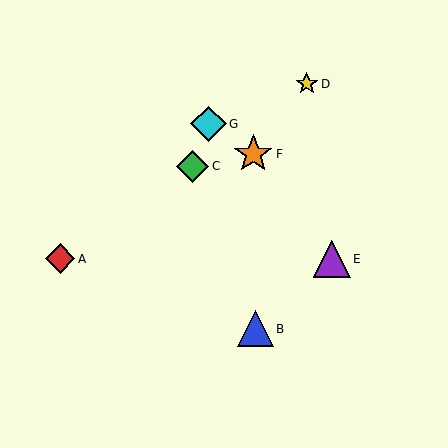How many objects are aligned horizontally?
2 objects (A, E) are aligned horizontally.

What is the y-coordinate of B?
Object B is at y≈329.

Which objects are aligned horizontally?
Objects A, E are aligned horizontally.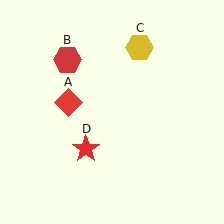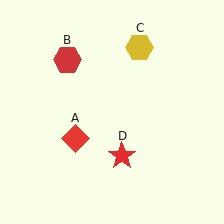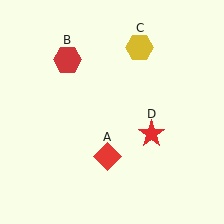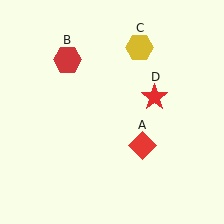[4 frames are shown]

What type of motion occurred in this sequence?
The red diamond (object A), red star (object D) rotated counterclockwise around the center of the scene.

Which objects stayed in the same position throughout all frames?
Red hexagon (object B) and yellow hexagon (object C) remained stationary.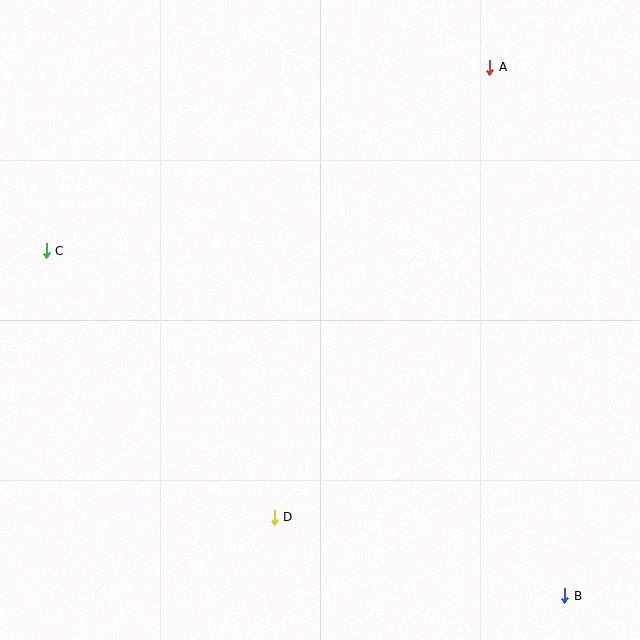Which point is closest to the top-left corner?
Point C is closest to the top-left corner.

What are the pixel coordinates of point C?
Point C is at (46, 251).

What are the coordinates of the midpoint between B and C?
The midpoint between B and C is at (306, 423).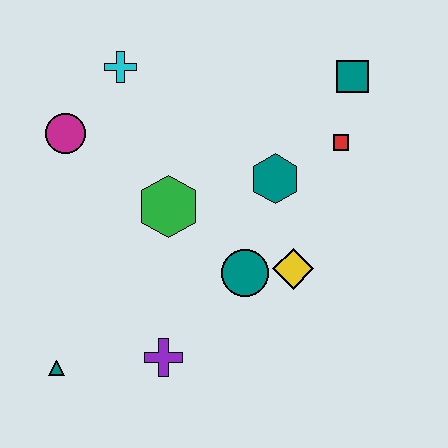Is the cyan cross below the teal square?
No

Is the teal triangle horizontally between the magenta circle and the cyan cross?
No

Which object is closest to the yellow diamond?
The teal circle is closest to the yellow diamond.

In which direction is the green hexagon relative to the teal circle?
The green hexagon is to the left of the teal circle.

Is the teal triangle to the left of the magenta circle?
Yes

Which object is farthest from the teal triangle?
The teal square is farthest from the teal triangle.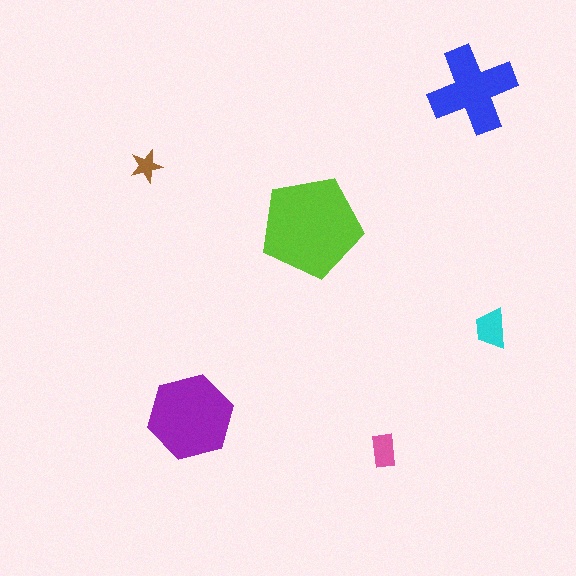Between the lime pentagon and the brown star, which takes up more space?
The lime pentagon.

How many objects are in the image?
There are 6 objects in the image.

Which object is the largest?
The lime pentagon.